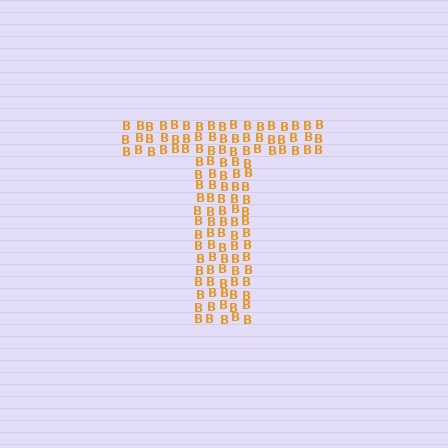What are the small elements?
The small elements are letter B's.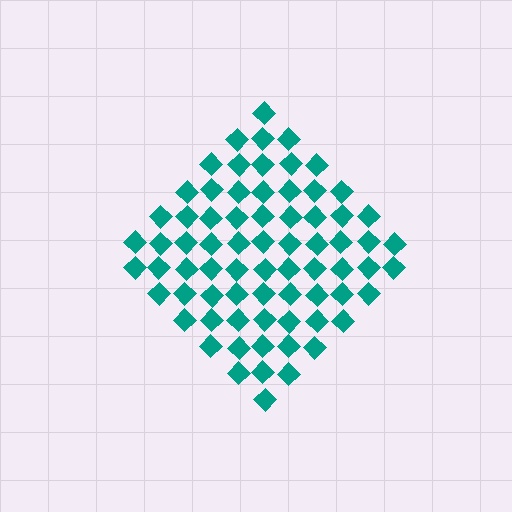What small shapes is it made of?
It is made of small diamonds.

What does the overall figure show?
The overall figure shows a diamond.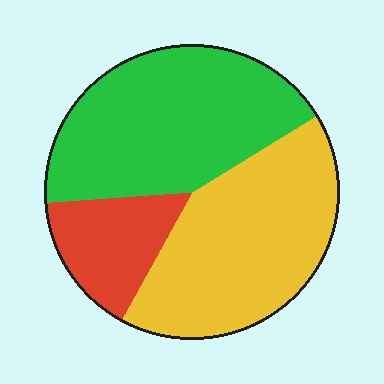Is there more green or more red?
Green.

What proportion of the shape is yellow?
Yellow covers roughly 40% of the shape.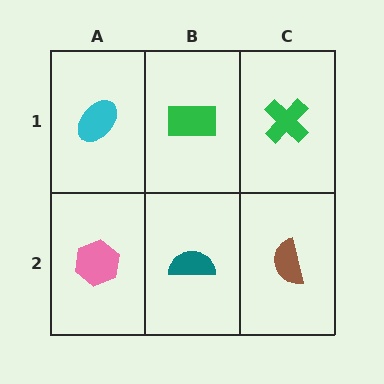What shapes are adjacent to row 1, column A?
A pink hexagon (row 2, column A), a green rectangle (row 1, column B).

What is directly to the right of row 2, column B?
A brown semicircle.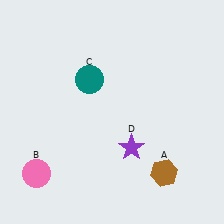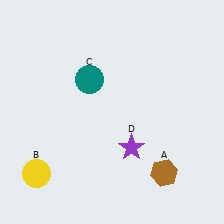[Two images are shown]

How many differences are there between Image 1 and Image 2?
There is 1 difference between the two images.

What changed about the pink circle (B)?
In Image 1, B is pink. In Image 2, it changed to yellow.